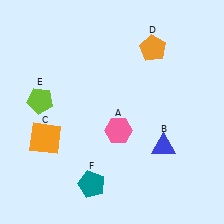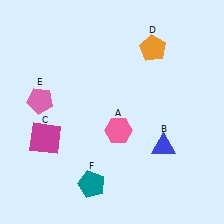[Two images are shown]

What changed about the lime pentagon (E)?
In Image 1, E is lime. In Image 2, it changed to pink.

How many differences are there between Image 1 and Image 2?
There are 2 differences between the two images.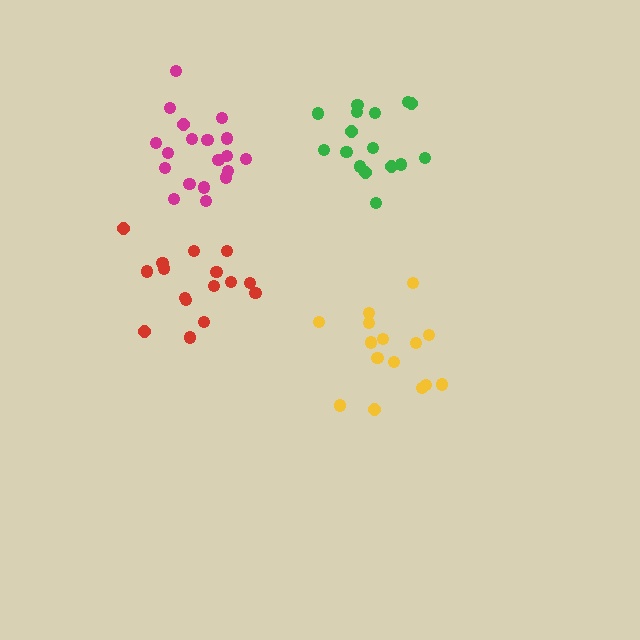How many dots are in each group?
Group 1: 16 dots, Group 2: 19 dots, Group 3: 16 dots, Group 4: 15 dots (66 total).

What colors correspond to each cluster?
The clusters are colored: green, magenta, red, yellow.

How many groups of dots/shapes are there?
There are 4 groups.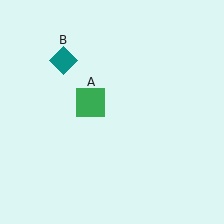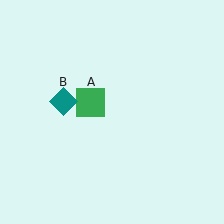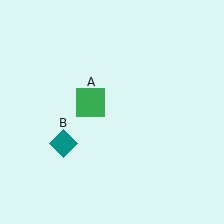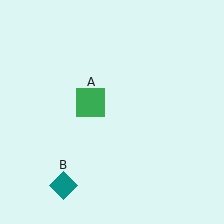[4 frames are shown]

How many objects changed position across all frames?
1 object changed position: teal diamond (object B).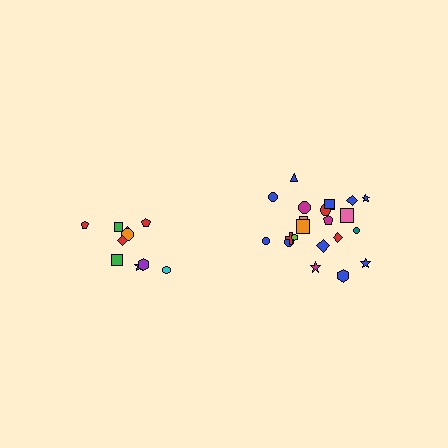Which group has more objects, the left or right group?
The right group.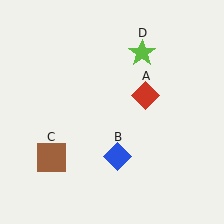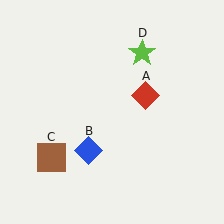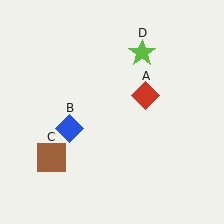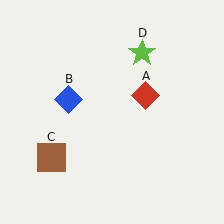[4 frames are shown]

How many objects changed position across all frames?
1 object changed position: blue diamond (object B).